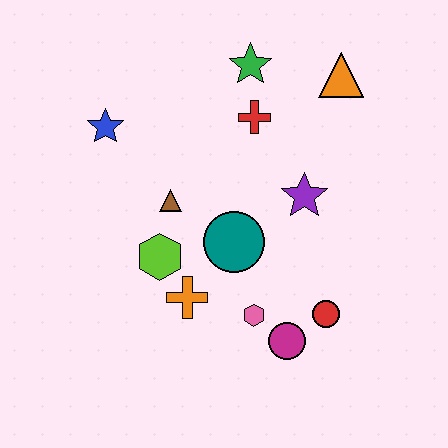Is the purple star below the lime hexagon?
No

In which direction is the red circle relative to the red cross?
The red circle is below the red cross.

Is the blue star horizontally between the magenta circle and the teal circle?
No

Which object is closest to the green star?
The red cross is closest to the green star.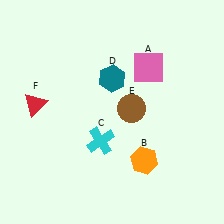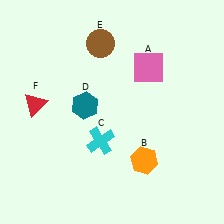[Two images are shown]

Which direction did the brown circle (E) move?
The brown circle (E) moved up.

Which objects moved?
The objects that moved are: the teal hexagon (D), the brown circle (E).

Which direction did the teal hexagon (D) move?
The teal hexagon (D) moved left.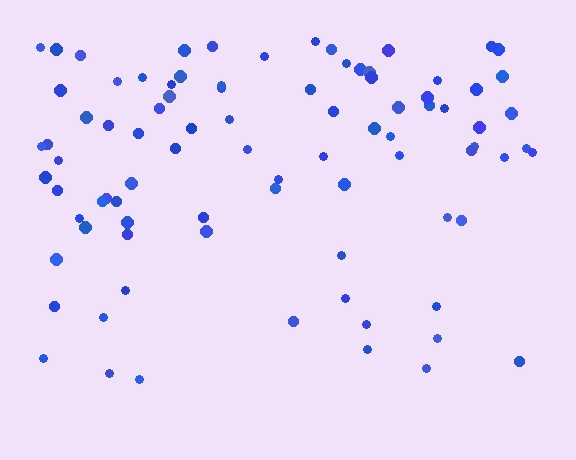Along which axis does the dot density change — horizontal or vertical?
Vertical.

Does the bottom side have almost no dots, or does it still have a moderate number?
Still a moderate number, just noticeably fewer than the top.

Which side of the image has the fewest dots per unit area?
The bottom.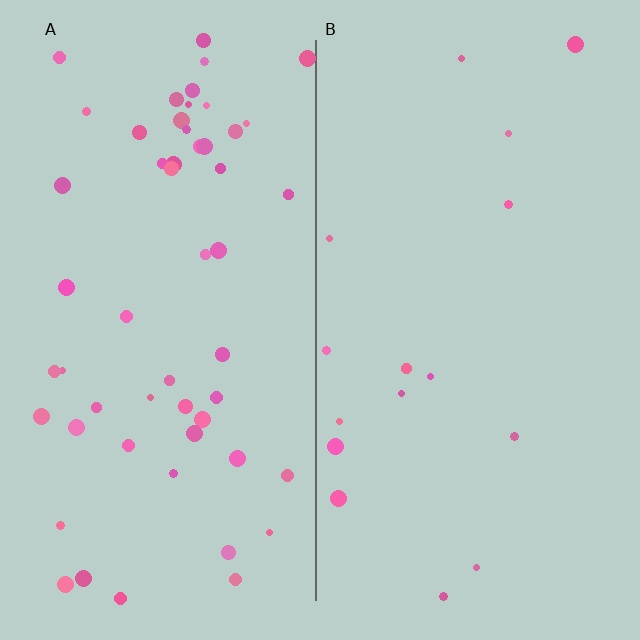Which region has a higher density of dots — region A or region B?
A (the left).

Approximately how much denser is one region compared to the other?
Approximately 3.4× — region A over region B.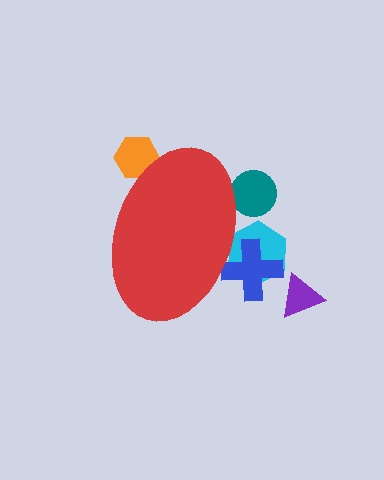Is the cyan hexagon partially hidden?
Yes, the cyan hexagon is partially hidden behind the red ellipse.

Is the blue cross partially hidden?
Yes, the blue cross is partially hidden behind the red ellipse.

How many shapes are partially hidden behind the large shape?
4 shapes are partially hidden.